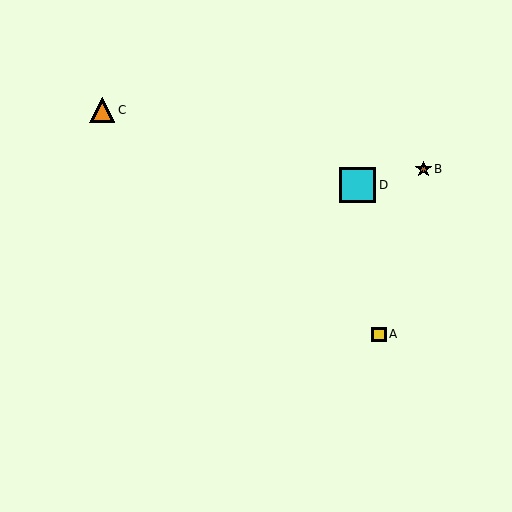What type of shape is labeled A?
Shape A is a yellow square.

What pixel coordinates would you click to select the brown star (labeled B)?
Click at (424, 169) to select the brown star B.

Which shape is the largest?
The cyan square (labeled D) is the largest.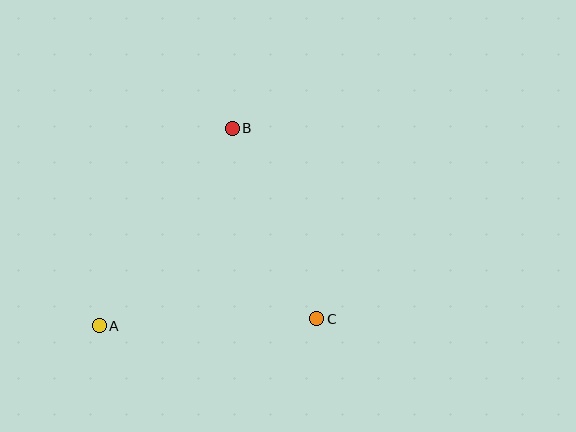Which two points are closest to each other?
Points B and C are closest to each other.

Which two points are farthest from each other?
Points A and B are farthest from each other.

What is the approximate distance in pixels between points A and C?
The distance between A and C is approximately 217 pixels.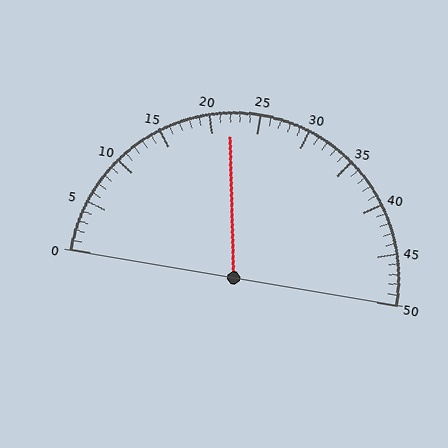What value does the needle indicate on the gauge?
The needle indicates approximately 22.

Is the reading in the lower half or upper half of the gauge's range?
The reading is in the lower half of the range (0 to 50).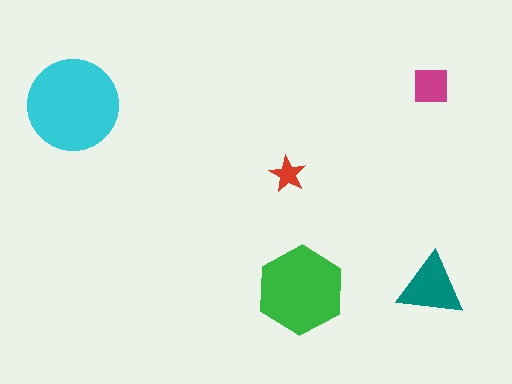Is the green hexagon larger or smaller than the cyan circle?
Smaller.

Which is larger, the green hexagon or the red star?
The green hexagon.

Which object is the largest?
The cyan circle.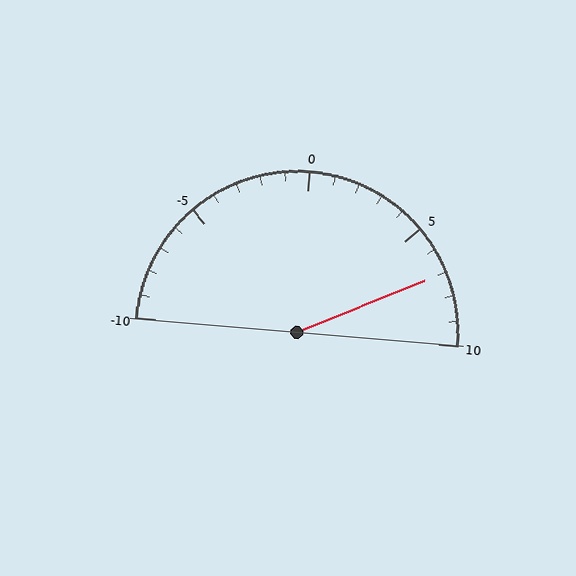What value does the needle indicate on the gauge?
The needle indicates approximately 7.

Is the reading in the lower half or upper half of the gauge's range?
The reading is in the upper half of the range (-10 to 10).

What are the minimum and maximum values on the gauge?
The gauge ranges from -10 to 10.